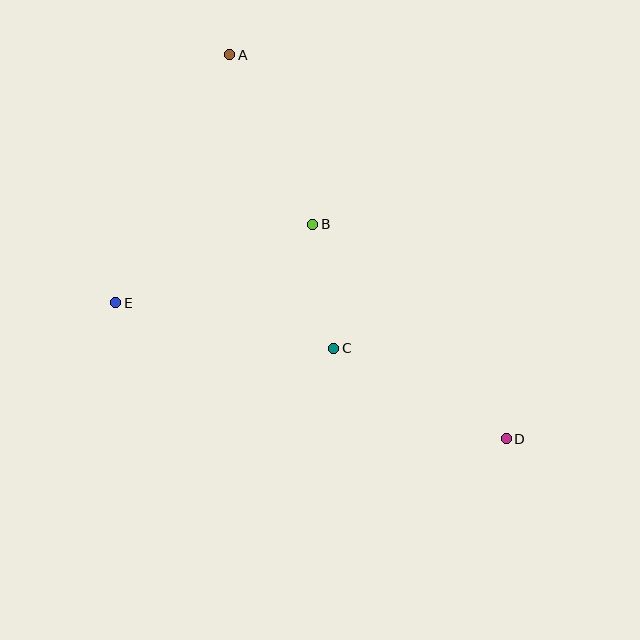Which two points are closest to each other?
Points B and C are closest to each other.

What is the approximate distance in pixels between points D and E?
The distance between D and E is approximately 414 pixels.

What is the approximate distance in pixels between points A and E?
The distance between A and E is approximately 273 pixels.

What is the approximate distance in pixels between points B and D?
The distance between B and D is approximately 289 pixels.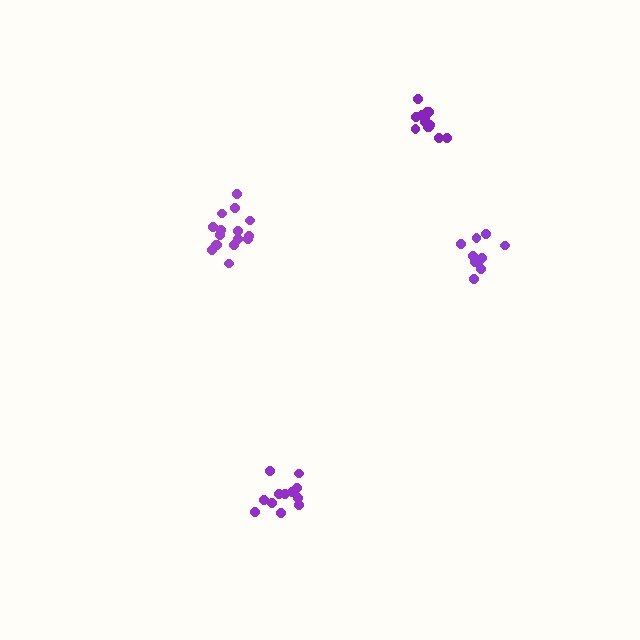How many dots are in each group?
Group 1: 10 dots, Group 2: 12 dots, Group 3: 13 dots, Group 4: 16 dots (51 total).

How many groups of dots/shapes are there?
There are 4 groups.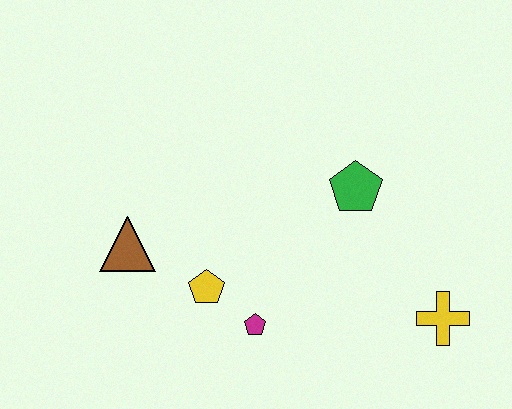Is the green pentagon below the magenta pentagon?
No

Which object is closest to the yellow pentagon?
The magenta pentagon is closest to the yellow pentagon.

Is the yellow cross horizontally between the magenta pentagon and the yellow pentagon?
No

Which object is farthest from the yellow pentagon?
The yellow cross is farthest from the yellow pentagon.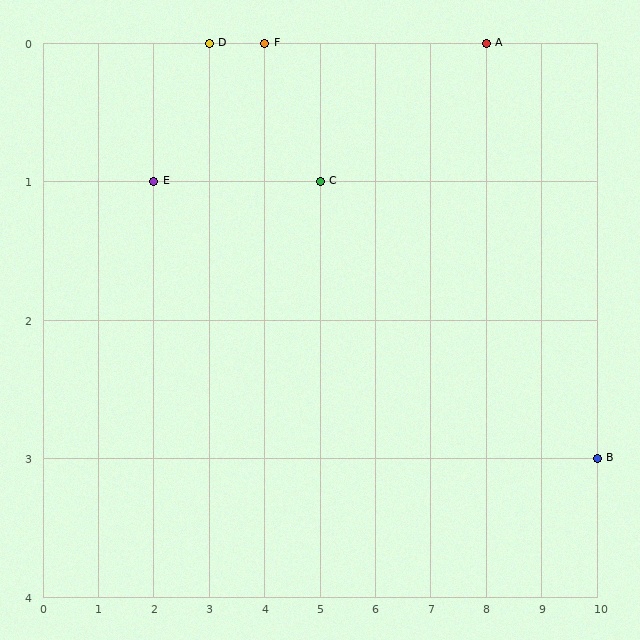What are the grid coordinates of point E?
Point E is at grid coordinates (2, 1).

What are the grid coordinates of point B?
Point B is at grid coordinates (10, 3).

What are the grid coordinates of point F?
Point F is at grid coordinates (4, 0).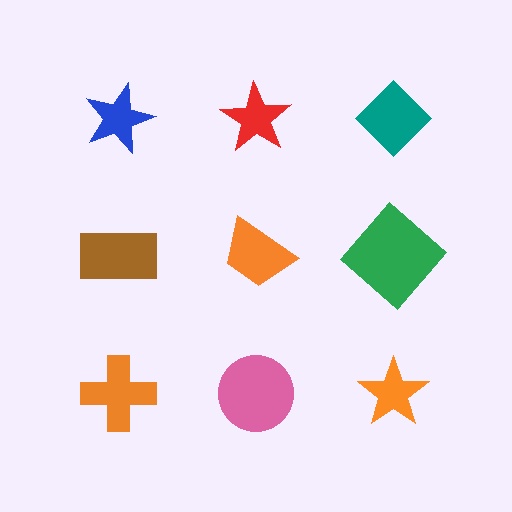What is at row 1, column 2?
A red star.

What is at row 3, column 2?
A pink circle.